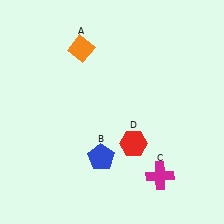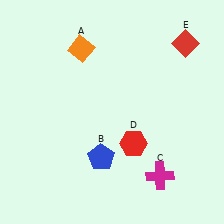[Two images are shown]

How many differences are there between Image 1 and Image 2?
There is 1 difference between the two images.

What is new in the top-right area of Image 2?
A red diamond (E) was added in the top-right area of Image 2.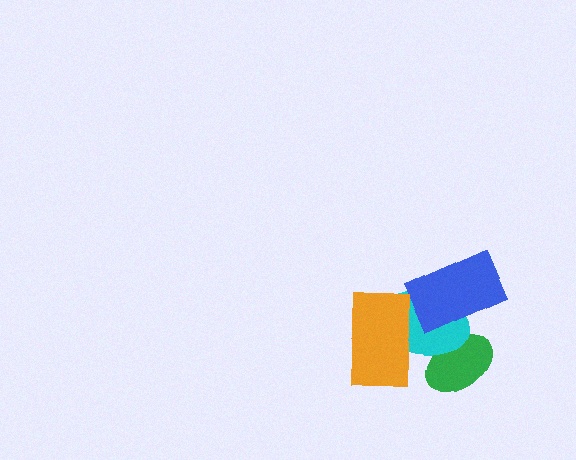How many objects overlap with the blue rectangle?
2 objects overlap with the blue rectangle.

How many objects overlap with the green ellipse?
2 objects overlap with the green ellipse.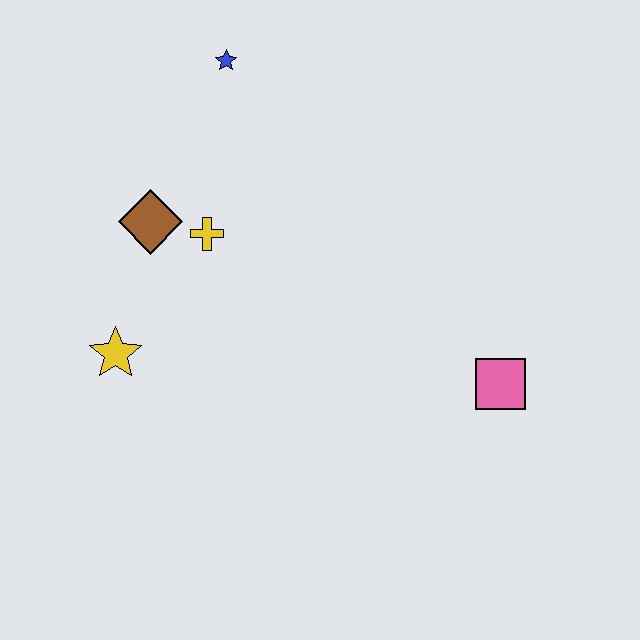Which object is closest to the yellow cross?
The brown diamond is closest to the yellow cross.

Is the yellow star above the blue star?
No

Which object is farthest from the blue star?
The pink square is farthest from the blue star.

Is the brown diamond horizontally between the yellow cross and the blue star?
No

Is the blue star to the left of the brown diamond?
No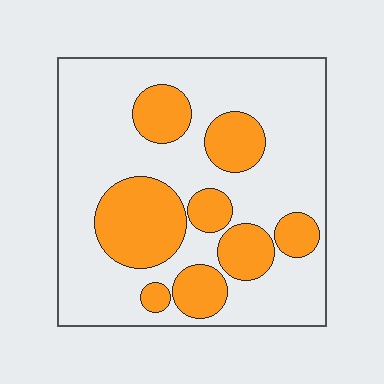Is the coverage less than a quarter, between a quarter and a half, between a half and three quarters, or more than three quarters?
Between a quarter and a half.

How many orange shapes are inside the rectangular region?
8.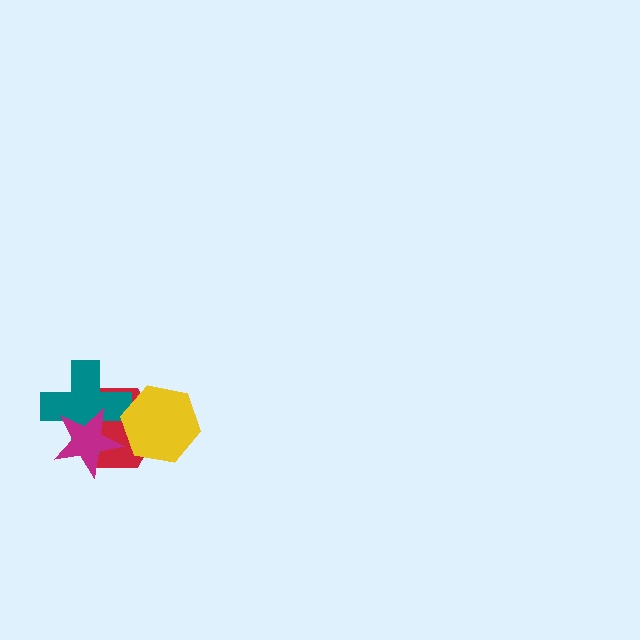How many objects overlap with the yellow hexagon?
2 objects overlap with the yellow hexagon.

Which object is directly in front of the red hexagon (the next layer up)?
The teal cross is directly in front of the red hexagon.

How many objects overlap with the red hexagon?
3 objects overlap with the red hexagon.